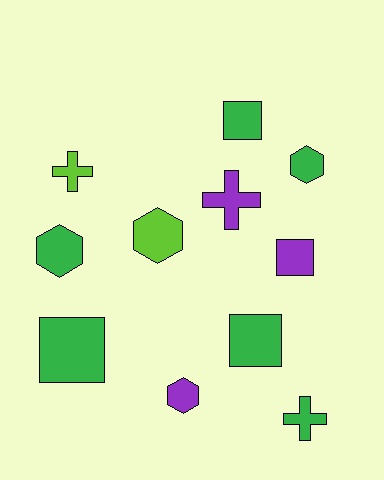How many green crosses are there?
There is 1 green cross.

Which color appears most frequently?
Green, with 6 objects.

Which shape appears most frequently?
Square, with 4 objects.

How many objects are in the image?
There are 11 objects.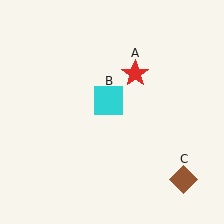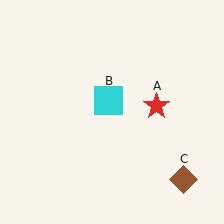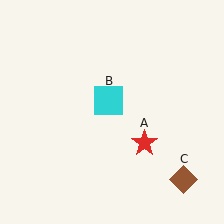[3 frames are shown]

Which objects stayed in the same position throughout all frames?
Cyan square (object B) and brown diamond (object C) remained stationary.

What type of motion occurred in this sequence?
The red star (object A) rotated clockwise around the center of the scene.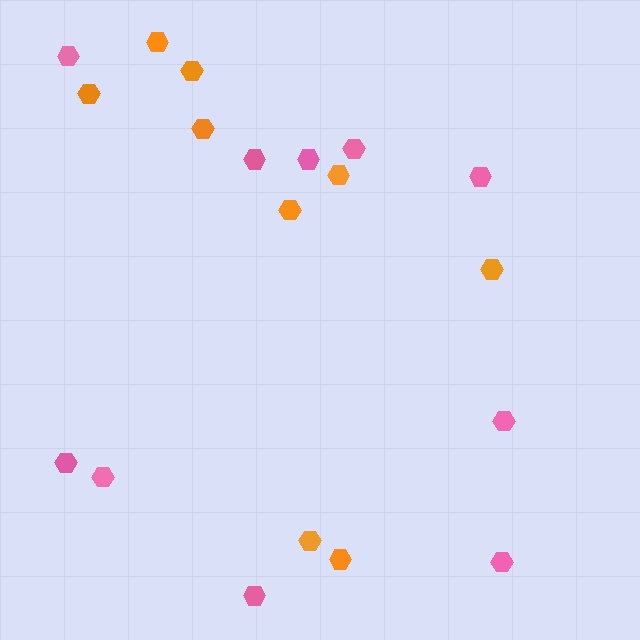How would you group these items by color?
There are 2 groups: one group of pink hexagons (10) and one group of orange hexagons (9).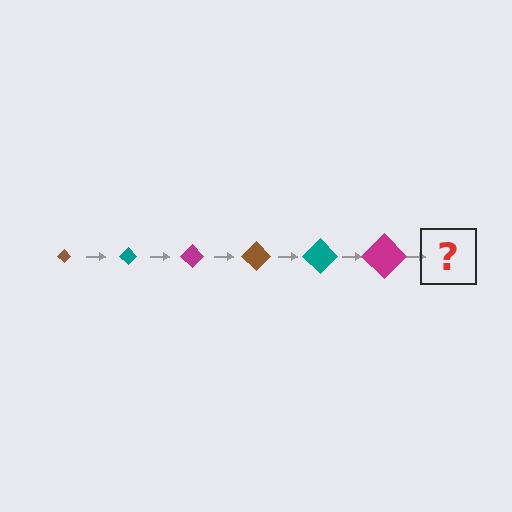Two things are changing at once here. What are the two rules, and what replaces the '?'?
The two rules are that the diamond grows larger each step and the color cycles through brown, teal, and magenta. The '?' should be a brown diamond, larger than the previous one.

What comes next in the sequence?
The next element should be a brown diamond, larger than the previous one.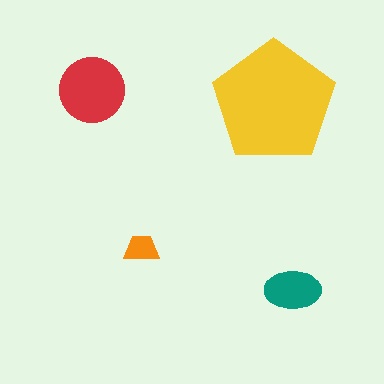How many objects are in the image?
There are 4 objects in the image.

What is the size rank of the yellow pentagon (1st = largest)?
1st.